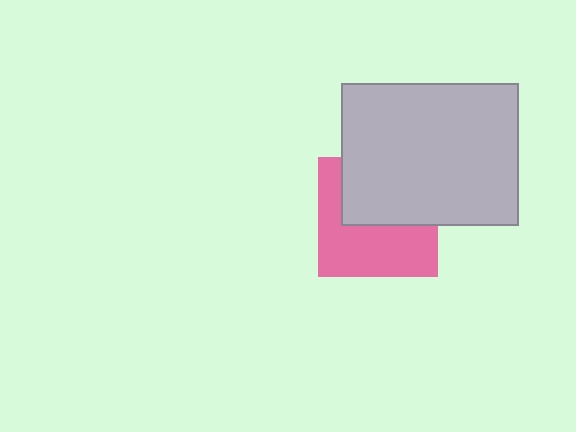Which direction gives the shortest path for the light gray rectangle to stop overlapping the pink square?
Moving up gives the shortest separation.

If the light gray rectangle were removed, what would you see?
You would see the complete pink square.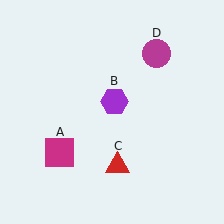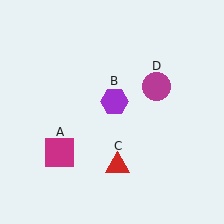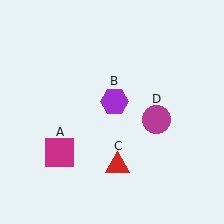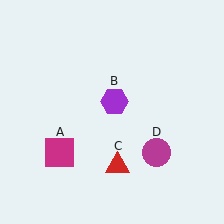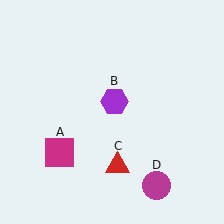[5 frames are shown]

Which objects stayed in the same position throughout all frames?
Magenta square (object A) and purple hexagon (object B) and red triangle (object C) remained stationary.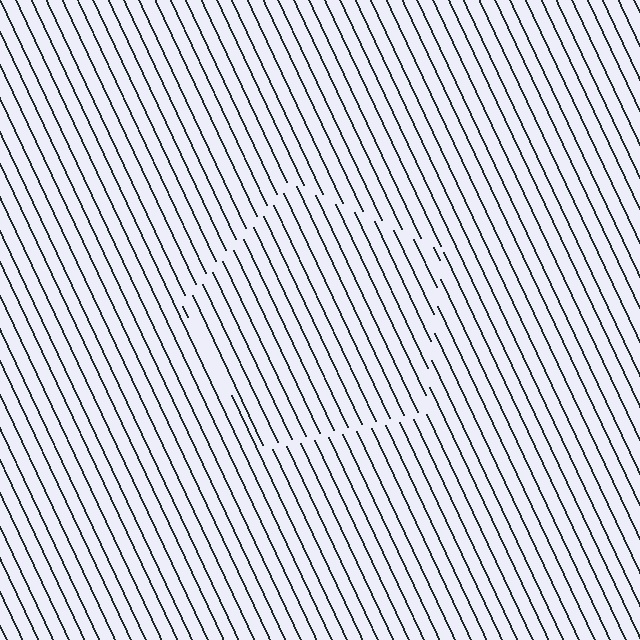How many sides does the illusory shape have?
5 sides — the line-ends trace a pentagon.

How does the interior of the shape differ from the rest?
The interior of the shape contains the same grating, shifted by half a period — the contour is defined by the phase discontinuity where line-ends from the inner and outer gratings abut.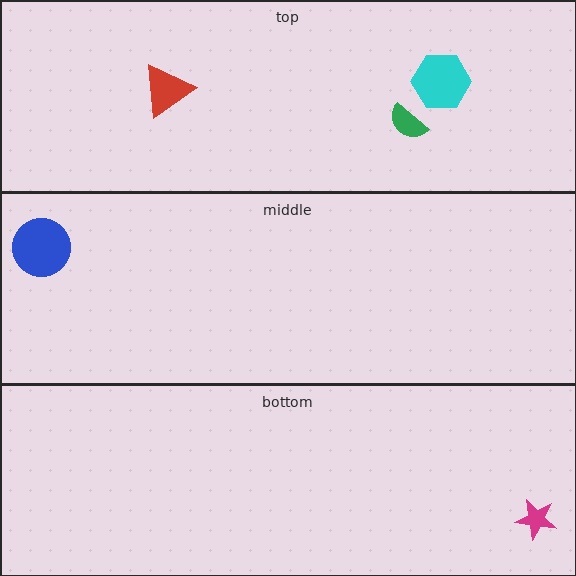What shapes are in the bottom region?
The magenta star.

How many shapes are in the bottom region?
1.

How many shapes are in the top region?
3.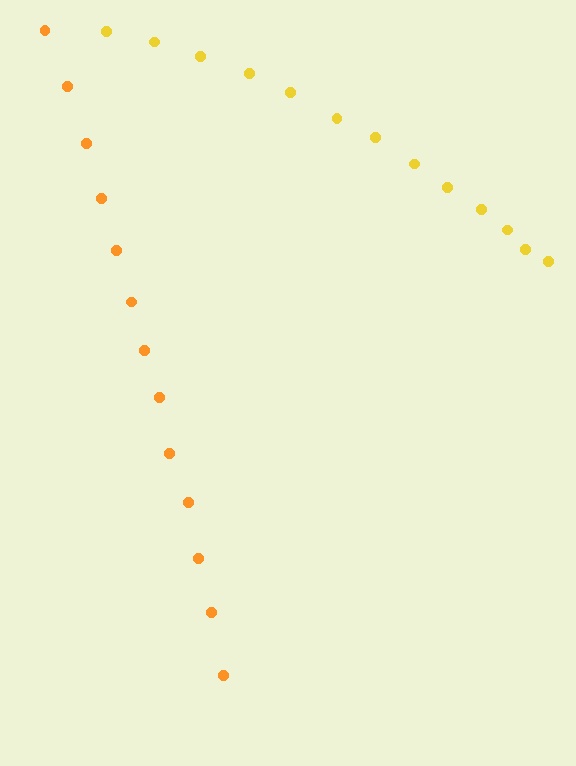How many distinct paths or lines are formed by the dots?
There are 2 distinct paths.